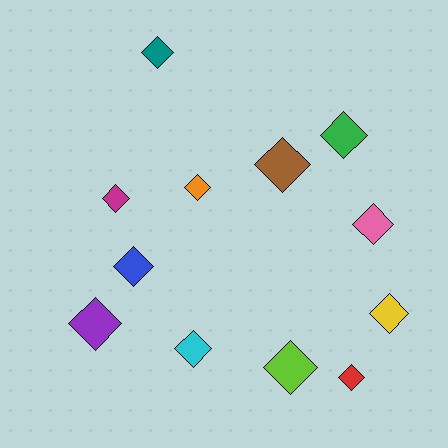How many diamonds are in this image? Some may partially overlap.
There are 12 diamonds.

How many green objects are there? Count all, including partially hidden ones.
There is 1 green object.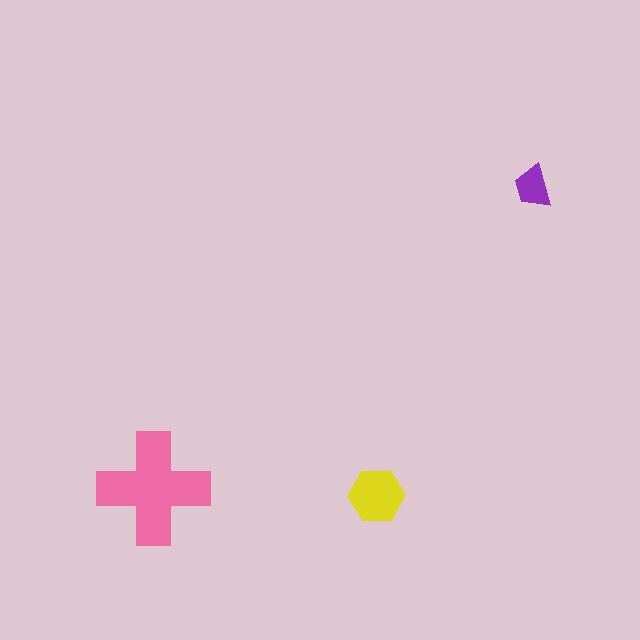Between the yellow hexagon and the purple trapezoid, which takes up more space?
The yellow hexagon.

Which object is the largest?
The pink cross.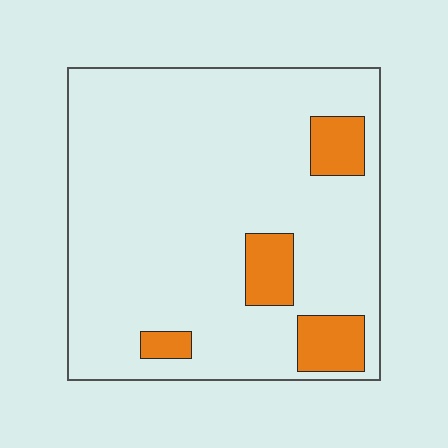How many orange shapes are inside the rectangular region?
4.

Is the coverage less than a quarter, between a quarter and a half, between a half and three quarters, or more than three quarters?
Less than a quarter.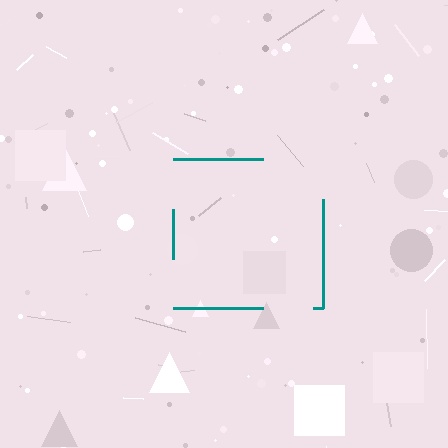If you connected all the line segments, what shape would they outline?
They would outline a square.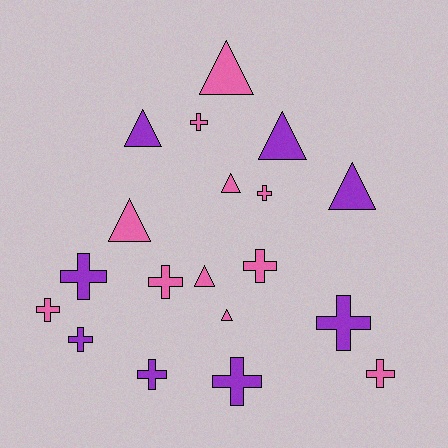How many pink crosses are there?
There are 6 pink crosses.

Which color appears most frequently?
Pink, with 11 objects.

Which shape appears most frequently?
Cross, with 11 objects.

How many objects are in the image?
There are 19 objects.